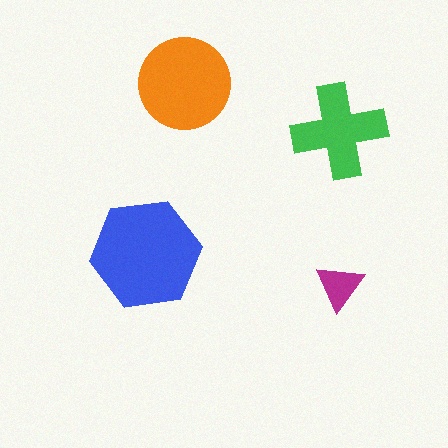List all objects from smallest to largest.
The magenta triangle, the green cross, the orange circle, the blue hexagon.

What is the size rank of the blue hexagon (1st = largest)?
1st.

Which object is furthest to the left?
The blue hexagon is leftmost.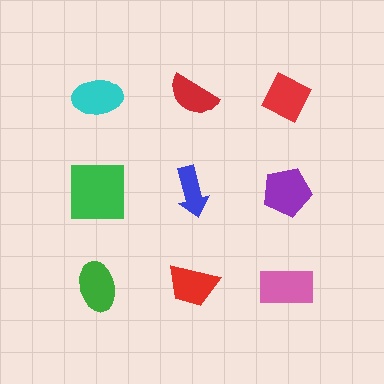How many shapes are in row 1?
3 shapes.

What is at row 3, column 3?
A pink rectangle.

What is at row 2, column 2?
A blue arrow.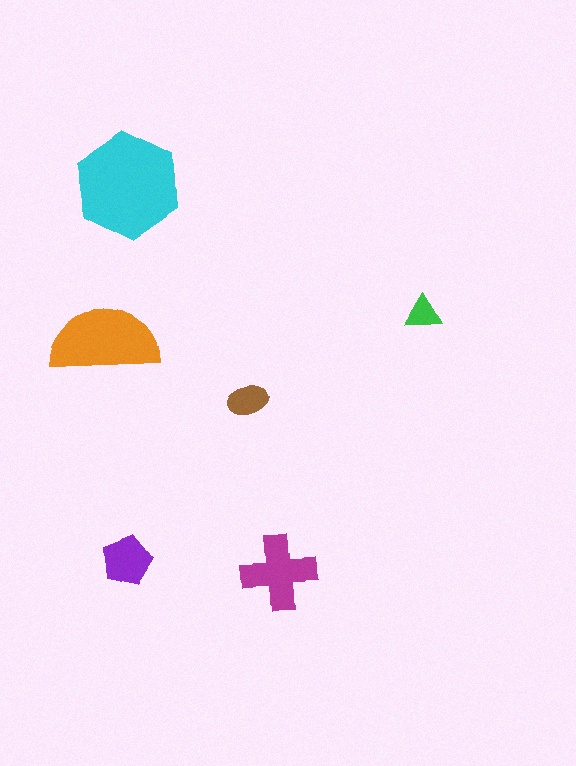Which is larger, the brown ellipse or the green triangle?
The brown ellipse.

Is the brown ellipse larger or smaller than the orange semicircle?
Smaller.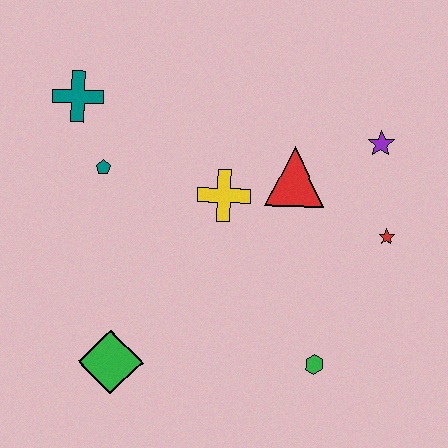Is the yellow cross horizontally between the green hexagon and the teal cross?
Yes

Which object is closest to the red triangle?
The yellow cross is closest to the red triangle.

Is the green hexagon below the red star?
Yes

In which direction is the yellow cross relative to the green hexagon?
The yellow cross is above the green hexagon.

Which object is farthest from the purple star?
The green diamond is farthest from the purple star.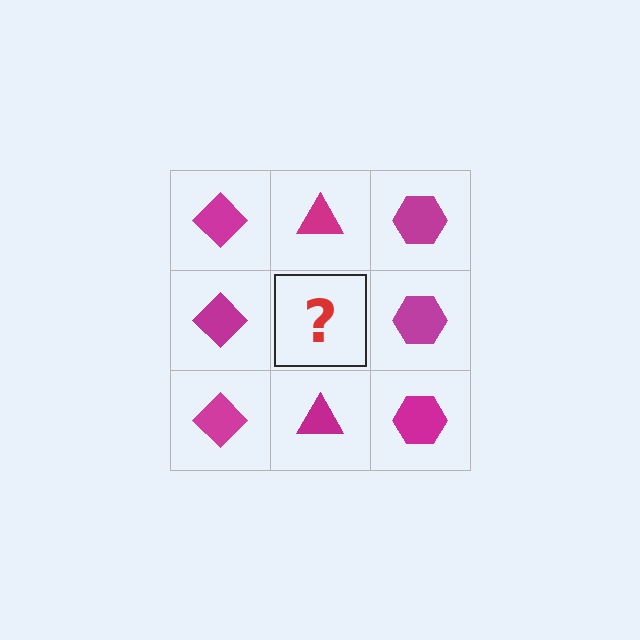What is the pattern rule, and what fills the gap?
The rule is that each column has a consistent shape. The gap should be filled with a magenta triangle.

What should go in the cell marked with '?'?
The missing cell should contain a magenta triangle.